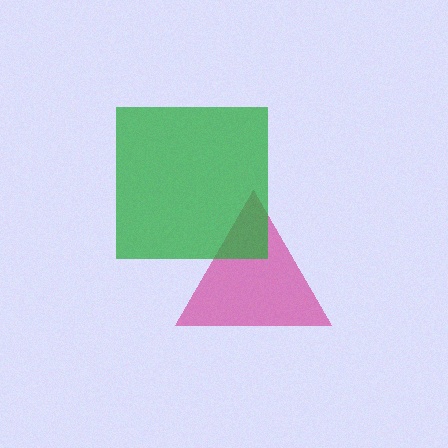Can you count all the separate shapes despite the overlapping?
Yes, there are 2 separate shapes.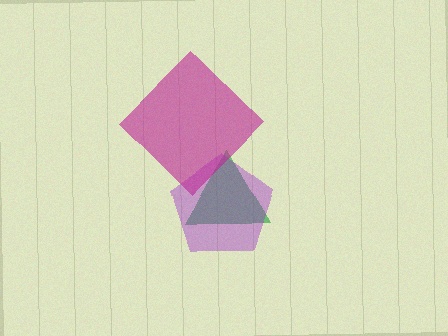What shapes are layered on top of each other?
The layered shapes are: a green triangle, a purple pentagon, a magenta diamond.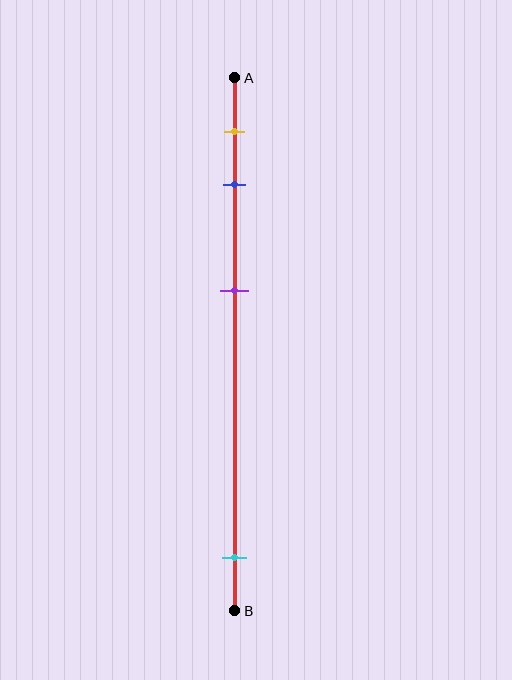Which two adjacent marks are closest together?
The yellow and blue marks are the closest adjacent pair.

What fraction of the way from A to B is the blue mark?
The blue mark is approximately 20% (0.2) of the way from A to B.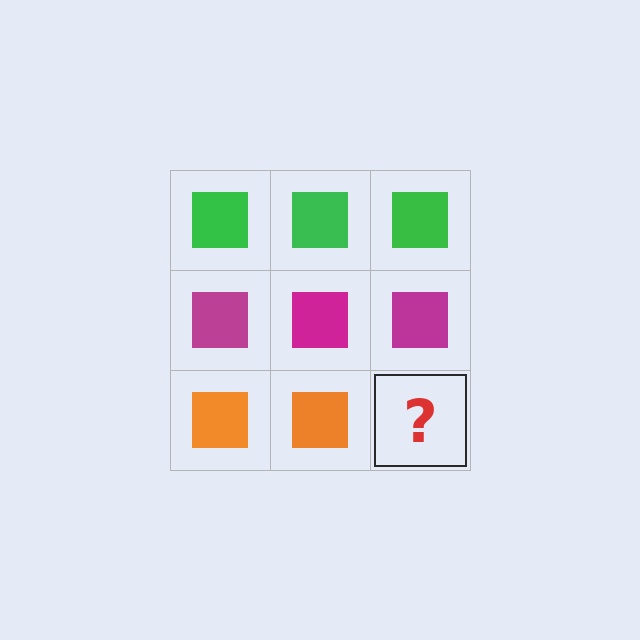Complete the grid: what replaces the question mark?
The question mark should be replaced with an orange square.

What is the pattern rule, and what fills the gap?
The rule is that each row has a consistent color. The gap should be filled with an orange square.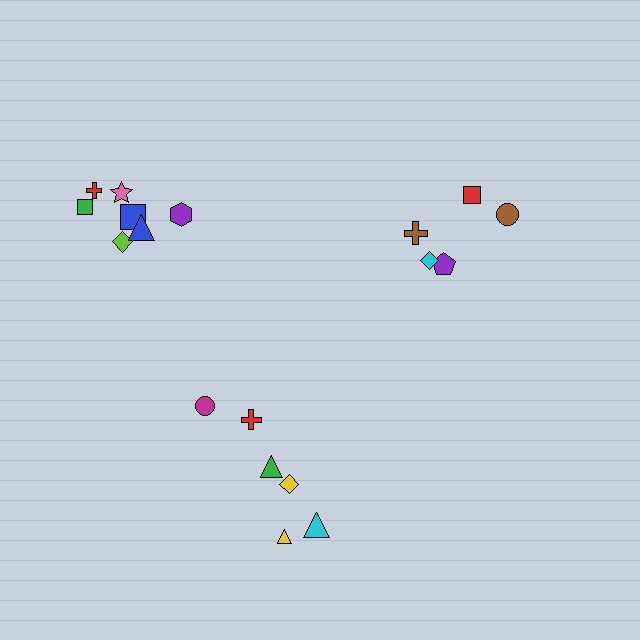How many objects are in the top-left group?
There are 7 objects.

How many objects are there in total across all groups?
There are 18 objects.